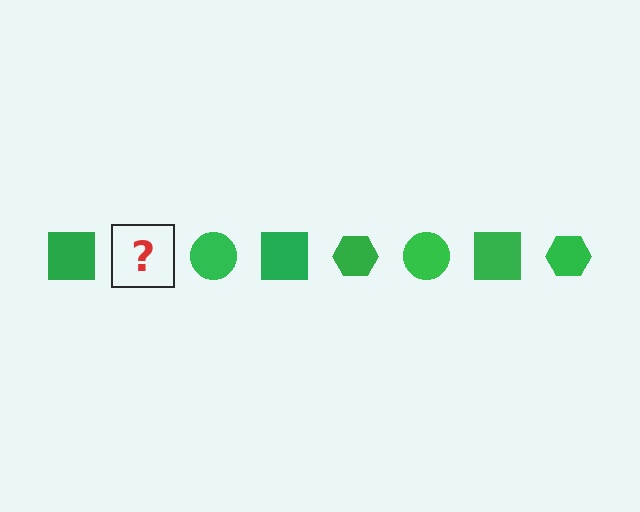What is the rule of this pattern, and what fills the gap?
The rule is that the pattern cycles through square, hexagon, circle shapes in green. The gap should be filled with a green hexagon.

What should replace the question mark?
The question mark should be replaced with a green hexagon.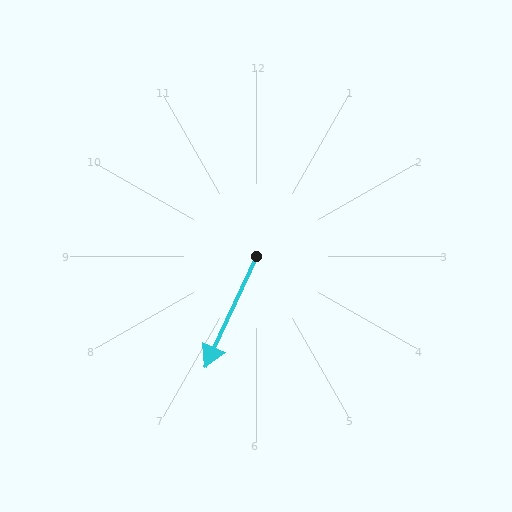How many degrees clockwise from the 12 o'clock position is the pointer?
Approximately 205 degrees.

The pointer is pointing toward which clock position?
Roughly 7 o'clock.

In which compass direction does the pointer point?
Southwest.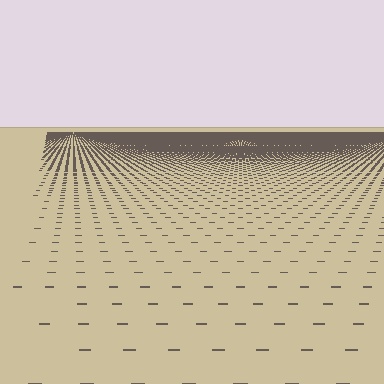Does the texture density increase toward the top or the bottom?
Density increases toward the top.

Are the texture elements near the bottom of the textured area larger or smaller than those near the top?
Larger. Near the bottom, elements are closer to the viewer and appear at a bigger on-screen size.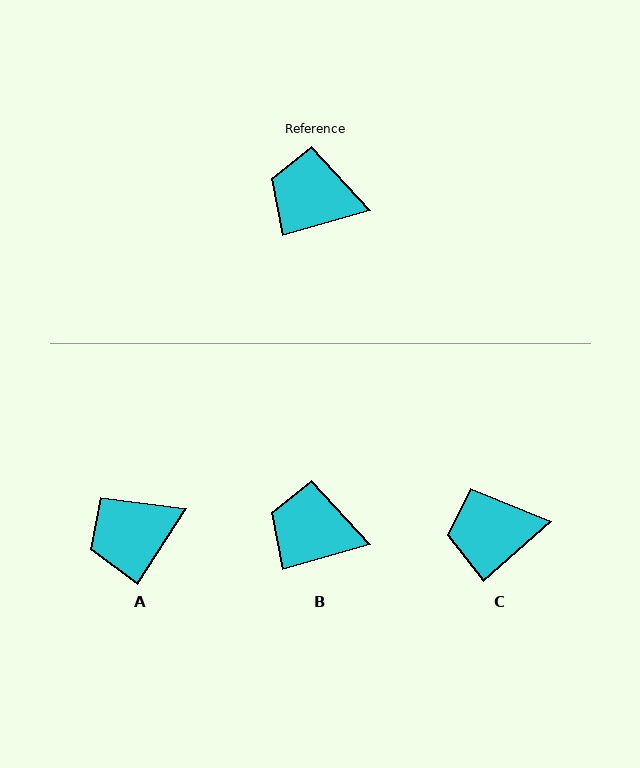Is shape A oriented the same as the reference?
No, it is off by about 41 degrees.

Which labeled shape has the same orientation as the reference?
B.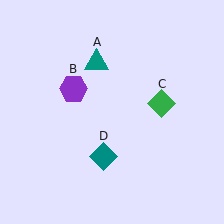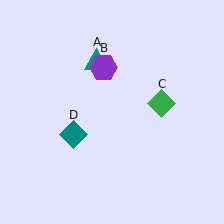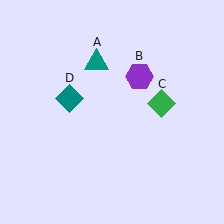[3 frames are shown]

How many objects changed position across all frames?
2 objects changed position: purple hexagon (object B), teal diamond (object D).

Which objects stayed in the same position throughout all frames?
Teal triangle (object A) and green diamond (object C) remained stationary.